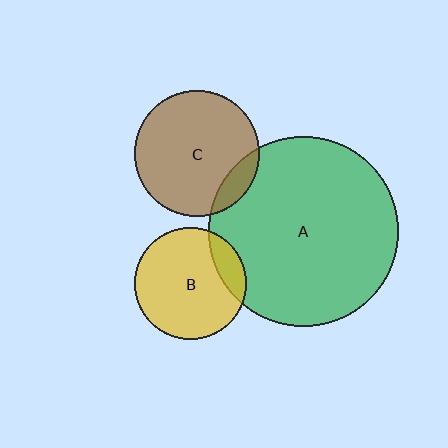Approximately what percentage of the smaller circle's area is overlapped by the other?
Approximately 15%.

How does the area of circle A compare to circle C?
Approximately 2.3 times.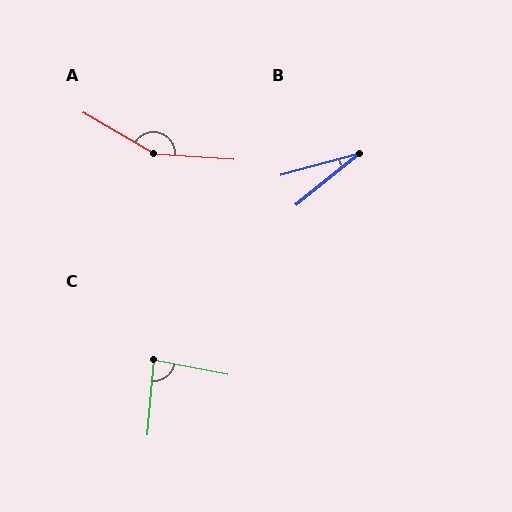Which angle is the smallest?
B, at approximately 24 degrees.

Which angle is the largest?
A, at approximately 153 degrees.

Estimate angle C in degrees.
Approximately 84 degrees.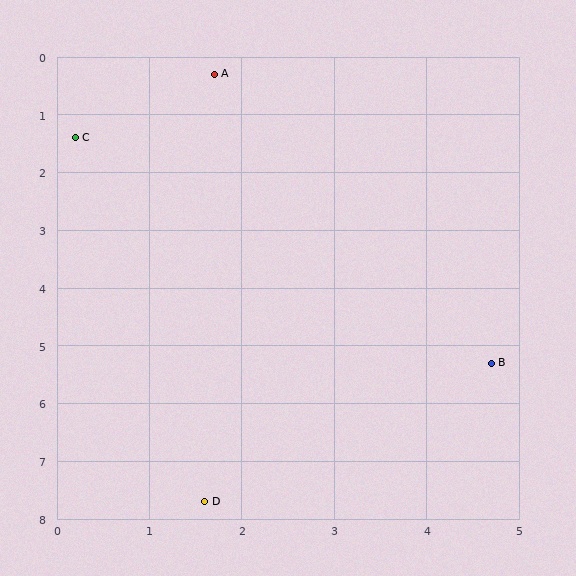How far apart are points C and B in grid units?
Points C and B are about 6.0 grid units apart.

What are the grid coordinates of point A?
Point A is at approximately (1.7, 0.3).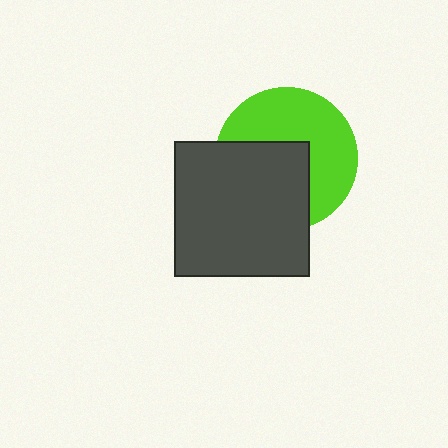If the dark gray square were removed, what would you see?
You would see the complete lime circle.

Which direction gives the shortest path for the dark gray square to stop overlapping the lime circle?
Moving toward the lower-left gives the shortest separation.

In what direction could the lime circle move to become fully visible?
The lime circle could move toward the upper-right. That would shift it out from behind the dark gray square entirely.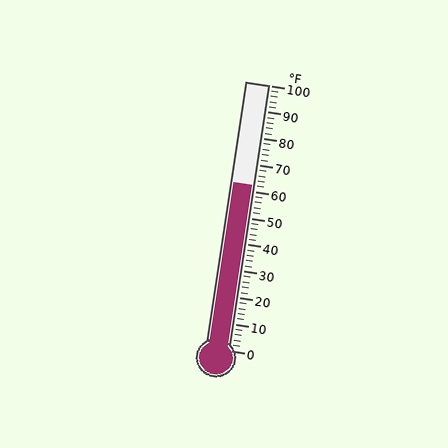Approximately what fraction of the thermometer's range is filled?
The thermometer is filled to approximately 60% of its range.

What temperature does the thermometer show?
The thermometer shows approximately 62°F.